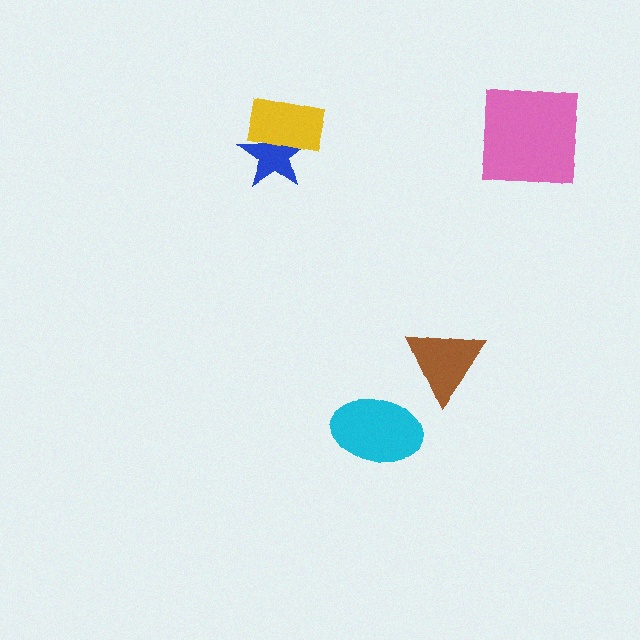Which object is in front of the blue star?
The yellow rectangle is in front of the blue star.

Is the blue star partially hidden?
Yes, it is partially covered by another shape.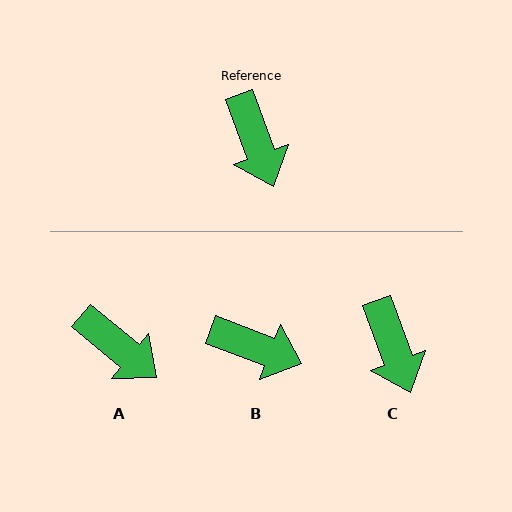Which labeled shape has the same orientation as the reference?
C.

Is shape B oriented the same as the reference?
No, it is off by about 49 degrees.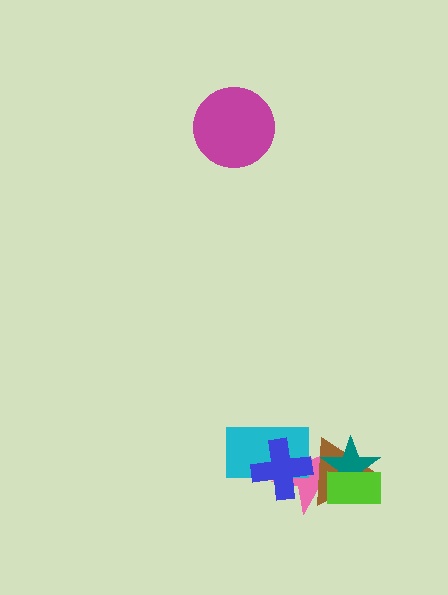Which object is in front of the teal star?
The lime rectangle is in front of the teal star.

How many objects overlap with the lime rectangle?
3 objects overlap with the lime rectangle.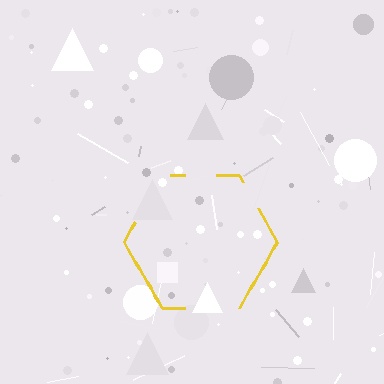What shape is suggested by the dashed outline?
The dashed outline suggests a hexagon.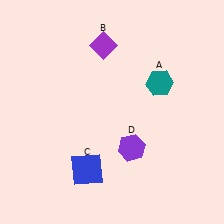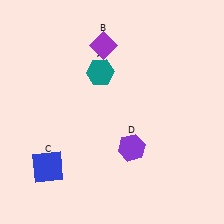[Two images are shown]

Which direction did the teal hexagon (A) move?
The teal hexagon (A) moved left.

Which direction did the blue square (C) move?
The blue square (C) moved left.